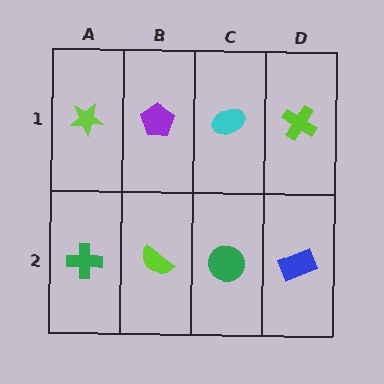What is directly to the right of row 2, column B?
A green circle.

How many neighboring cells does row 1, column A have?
2.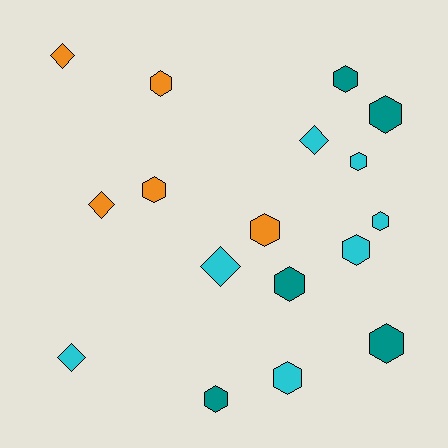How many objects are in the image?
There are 17 objects.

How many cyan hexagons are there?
There are 4 cyan hexagons.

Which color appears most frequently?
Cyan, with 7 objects.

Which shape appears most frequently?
Hexagon, with 12 objects.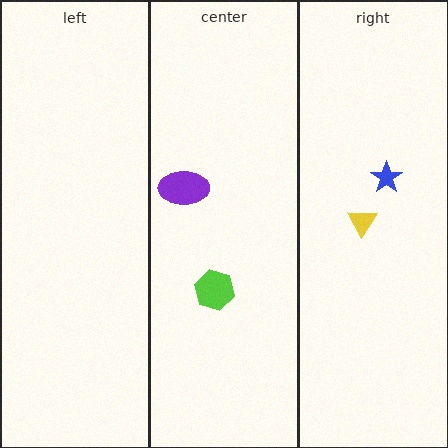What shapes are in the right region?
The blue star, the yellow triangle.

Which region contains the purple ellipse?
The center region.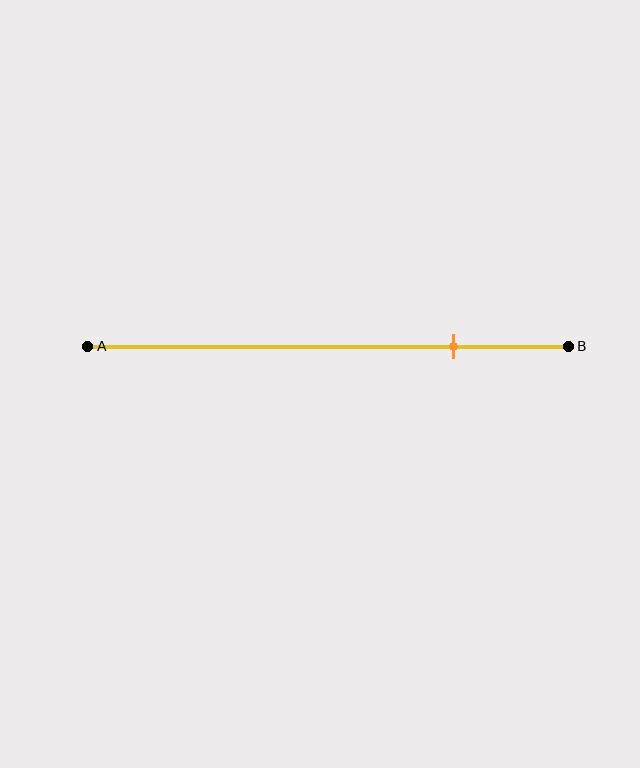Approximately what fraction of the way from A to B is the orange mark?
The orange mark is approximately 75% of the way from A to B.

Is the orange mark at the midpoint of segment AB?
No, the mark is at about 75% from A, not at the 50% midpoint.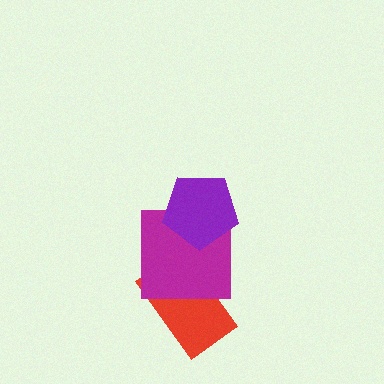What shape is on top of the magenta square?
The purple pentagon is on top of the magenta square.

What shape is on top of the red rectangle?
The magenta square is on top of the red rectangle.